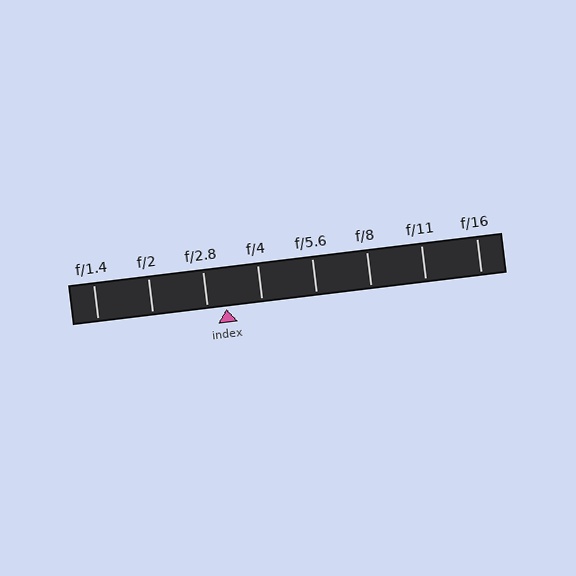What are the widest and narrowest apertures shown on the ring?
The widest aperture shown is f/1.4 and the narrowest is f/16.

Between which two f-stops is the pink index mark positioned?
The index mark is between f/2.8 and f/4.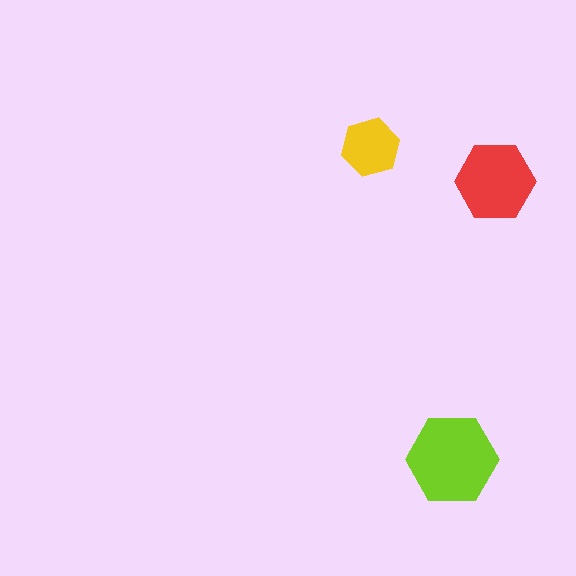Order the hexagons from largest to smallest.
the lime one, the red one, the yellow one.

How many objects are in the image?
There are 3 objects in the image.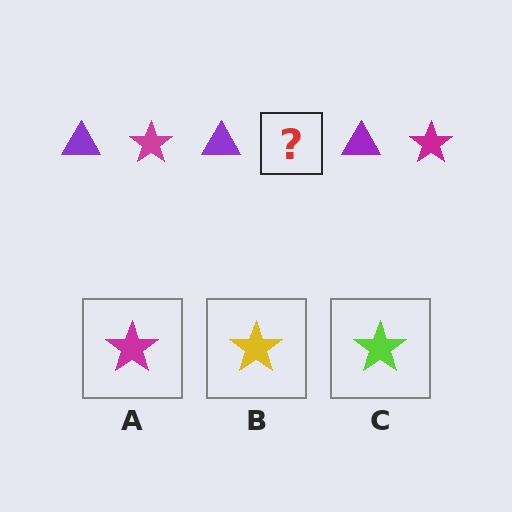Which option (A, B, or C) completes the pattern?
A.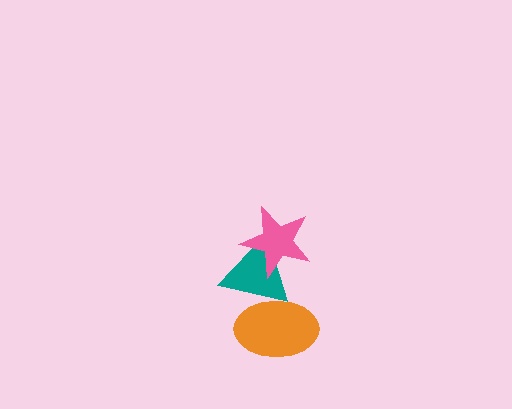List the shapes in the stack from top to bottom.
From top to bottom: the pink star, the teal triangle, the orange ellipse.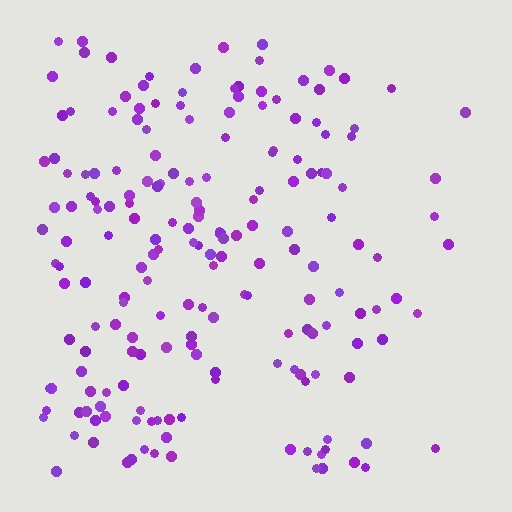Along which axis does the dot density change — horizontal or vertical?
Horizontal.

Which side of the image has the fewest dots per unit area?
The right.